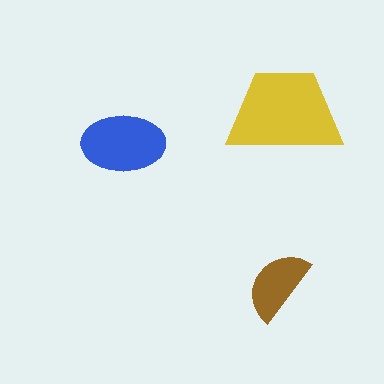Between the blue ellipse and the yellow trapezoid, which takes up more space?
The yellow trapezoid.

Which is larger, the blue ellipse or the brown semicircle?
The blue ellipse.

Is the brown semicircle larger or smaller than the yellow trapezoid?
Smaller.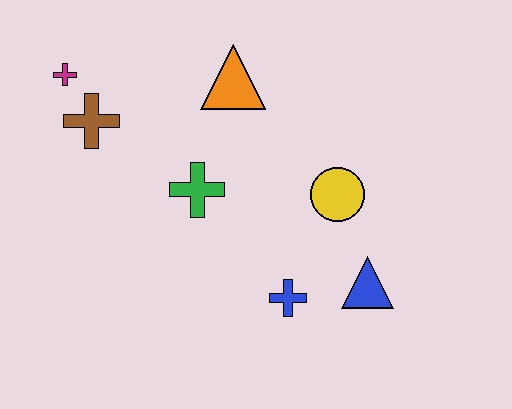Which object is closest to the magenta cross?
The brown cross is closest to the magenta cross.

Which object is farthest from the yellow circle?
The magenta cross is farthest from the yellow circle.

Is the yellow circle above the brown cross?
No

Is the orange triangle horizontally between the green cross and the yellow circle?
Yes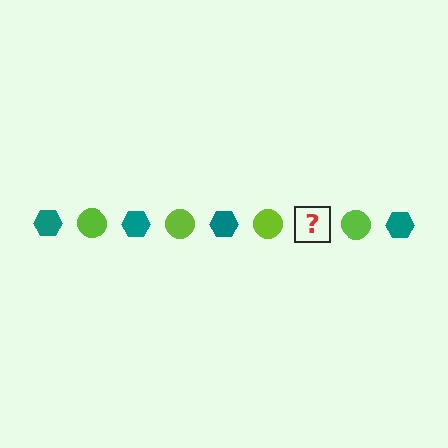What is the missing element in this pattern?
The missing element is a teal hexagon.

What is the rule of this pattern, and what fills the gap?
The rule is that the pattern alternates between teal hexagon and lime circle. The gap should be filled with a teal hexagon.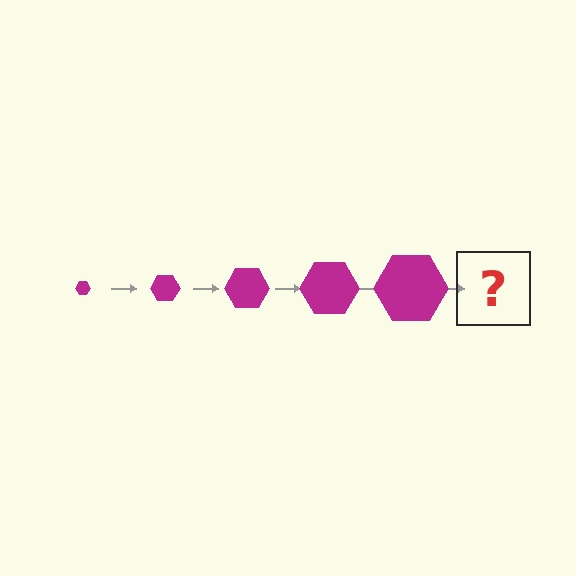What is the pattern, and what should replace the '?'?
The pattern is that the hexagon gets progressively larger each step. The '?' should be a magenta hexagon, larger than the previous one.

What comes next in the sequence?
The next element should be a magenta hexagon, larger than the previous one.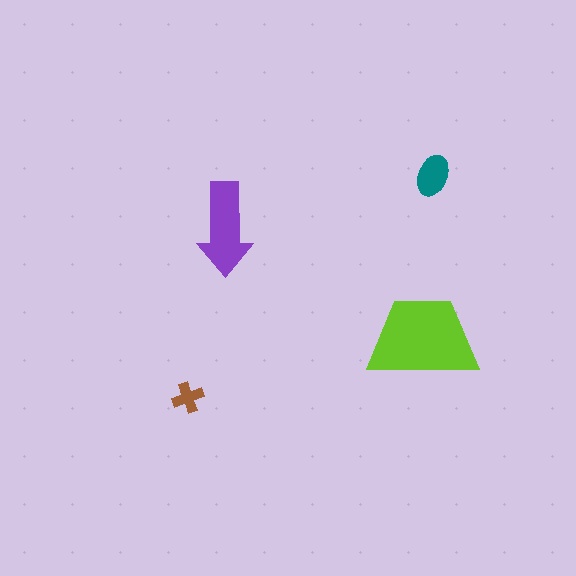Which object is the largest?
The lime trapezoid.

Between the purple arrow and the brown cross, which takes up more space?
The purple arrow.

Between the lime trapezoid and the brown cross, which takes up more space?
The lime trapezoid.